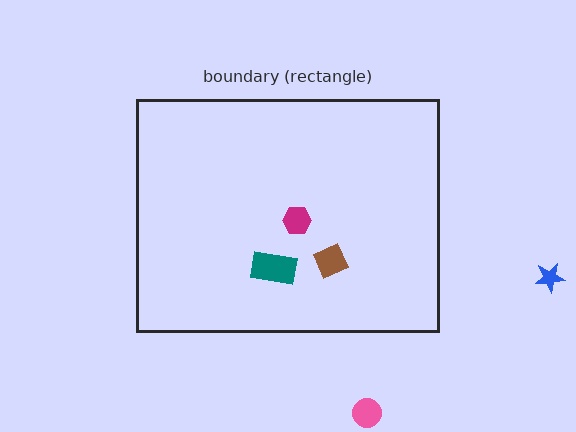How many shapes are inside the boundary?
3 inside, 2 outside.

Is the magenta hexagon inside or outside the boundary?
Inside.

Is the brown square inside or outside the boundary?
Inside.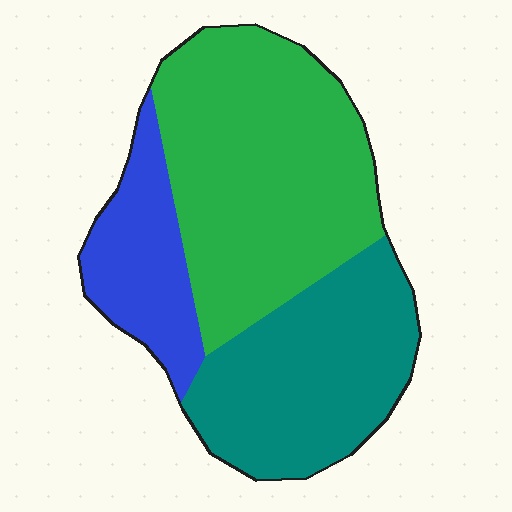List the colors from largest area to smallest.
From largest to smallest: green, teal, blue.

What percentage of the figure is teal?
Teal takes up between a third and a half of the figure.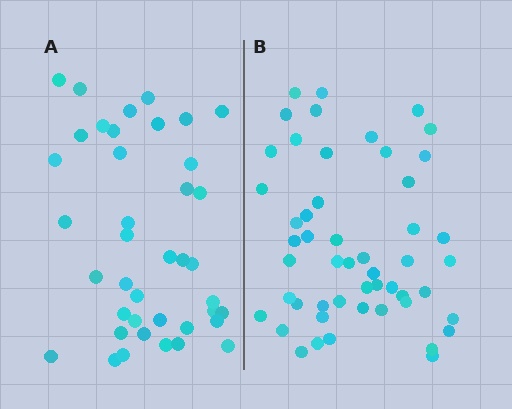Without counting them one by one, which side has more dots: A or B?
Region B (the right region) has more dots.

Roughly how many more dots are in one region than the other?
Region B has roughly 12 or so more dots than region A.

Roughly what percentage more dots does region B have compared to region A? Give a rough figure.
About 30% more.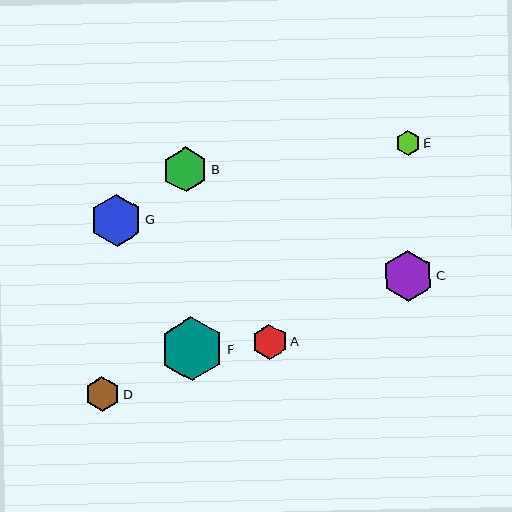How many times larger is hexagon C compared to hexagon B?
Hexagon C is approximately 1.1 times the size of hexagon B.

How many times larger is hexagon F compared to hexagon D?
Hexagon F is approximately 1.8 times the size of hexagon D.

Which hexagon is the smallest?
Hexagon E is the smallest with a size of approximately 25 pixels.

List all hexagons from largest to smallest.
From largest to smallest: F, G, C, B, A, D, E.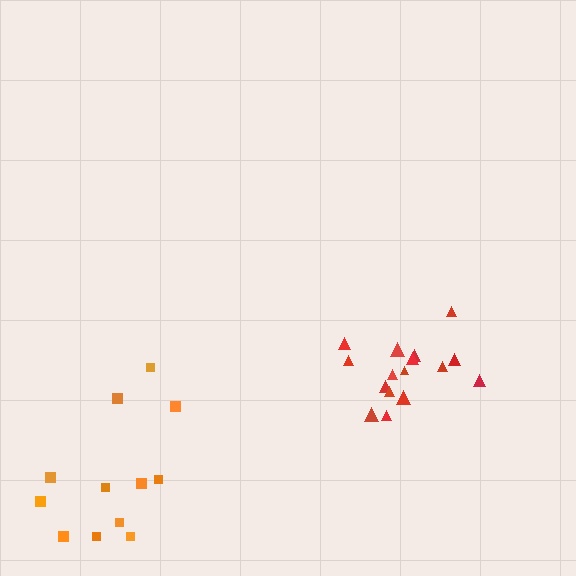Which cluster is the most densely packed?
Red.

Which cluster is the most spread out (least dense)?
Orange.